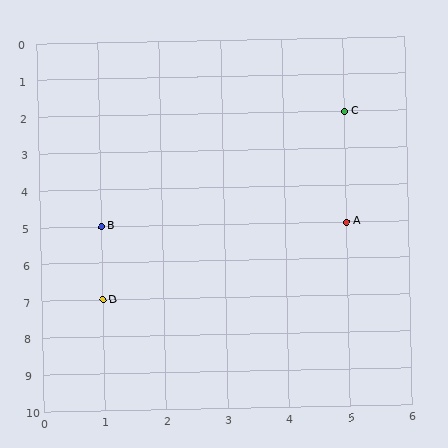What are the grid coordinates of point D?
Point D is at grid coordinates (1, 7).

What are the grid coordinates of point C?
Point C is at grid coordinates (5, 2).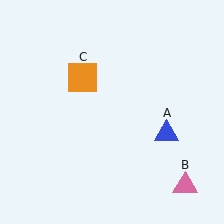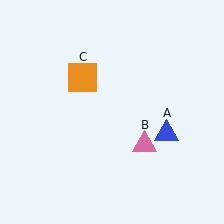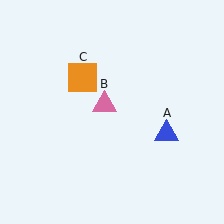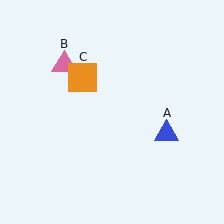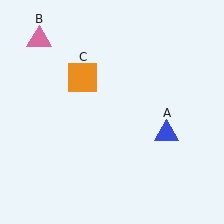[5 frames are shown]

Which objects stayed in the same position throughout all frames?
Blue triangle (object A) and orange square (object C) remained stationary.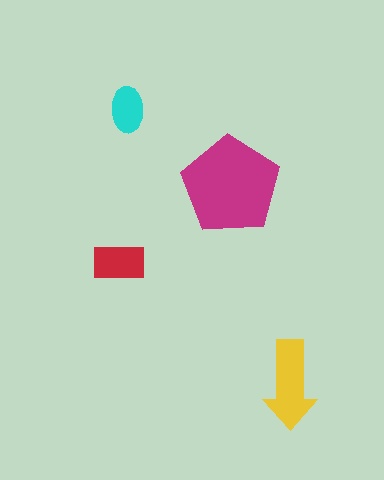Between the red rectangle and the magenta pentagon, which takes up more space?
The magenta pentagon.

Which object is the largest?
The magenta pentagon.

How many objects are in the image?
There are 4 objects in the image.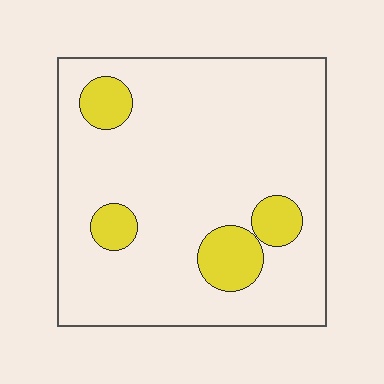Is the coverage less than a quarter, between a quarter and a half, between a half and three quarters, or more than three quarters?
Less than a quarter.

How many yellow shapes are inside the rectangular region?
4.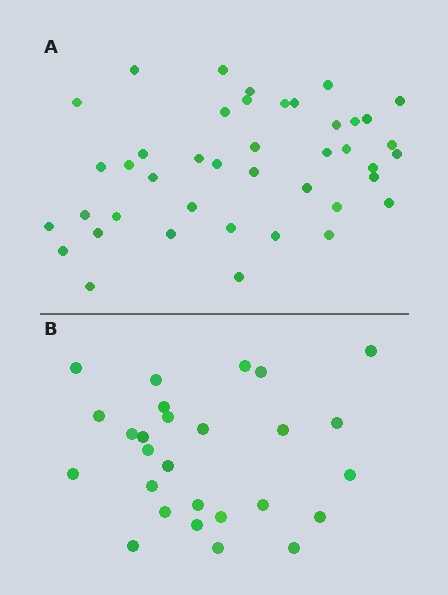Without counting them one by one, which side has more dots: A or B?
Region A (the top region) has more dots.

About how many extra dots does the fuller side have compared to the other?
Region A has approximately 15 more dots than region B.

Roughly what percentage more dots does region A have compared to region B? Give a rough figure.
About 55% more.